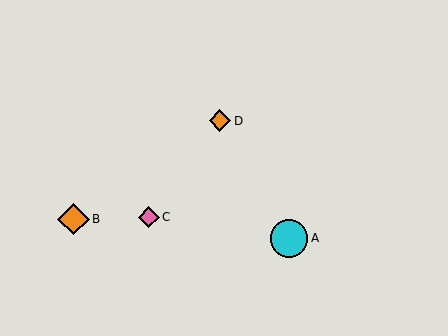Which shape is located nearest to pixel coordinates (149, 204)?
The pink diamond (labeled C) at (149, 217) is nearest to that location.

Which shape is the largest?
The cyan circle (labeled A) is the largest.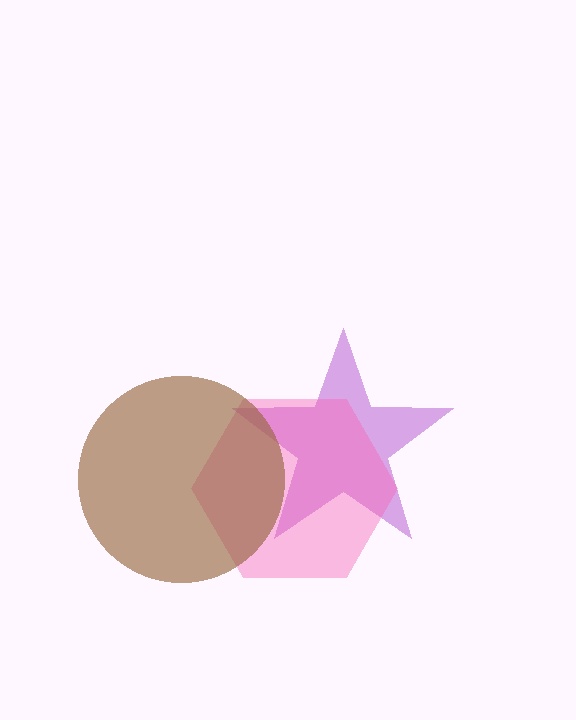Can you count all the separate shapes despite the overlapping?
Yes, there are 3 separate shapes.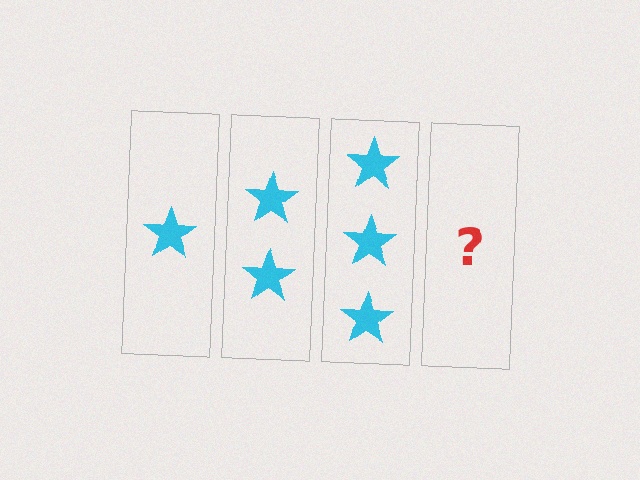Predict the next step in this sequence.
The next step is 4 stars.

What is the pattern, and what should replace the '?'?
The pattern is that each step adds one more star. The '?' should be 4 stars.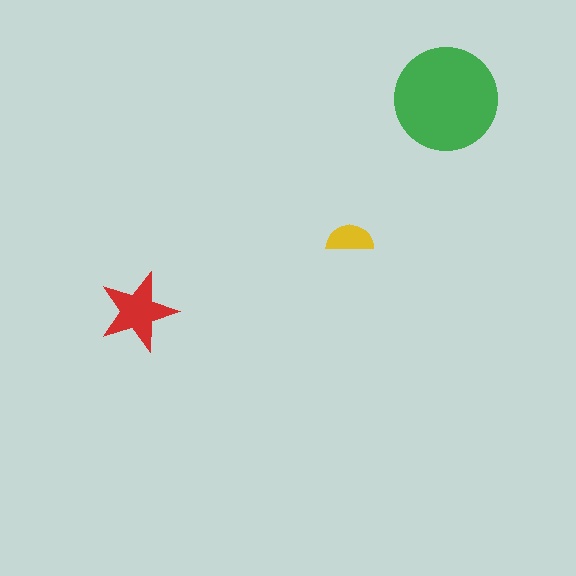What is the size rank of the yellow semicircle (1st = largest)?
3rd.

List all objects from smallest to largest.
The yellow semicircle, the red star, the green circle.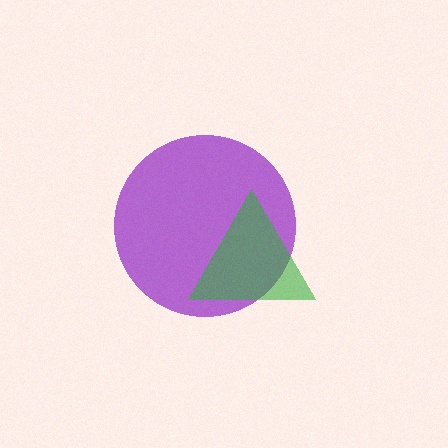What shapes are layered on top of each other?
The layered shapes are: a purple circle, a green triangle.